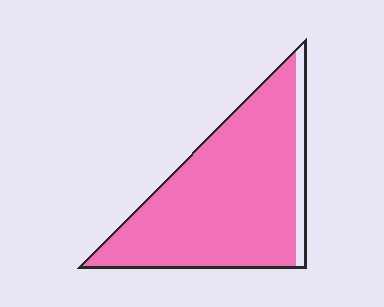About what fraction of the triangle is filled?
About nine tenths (9/10).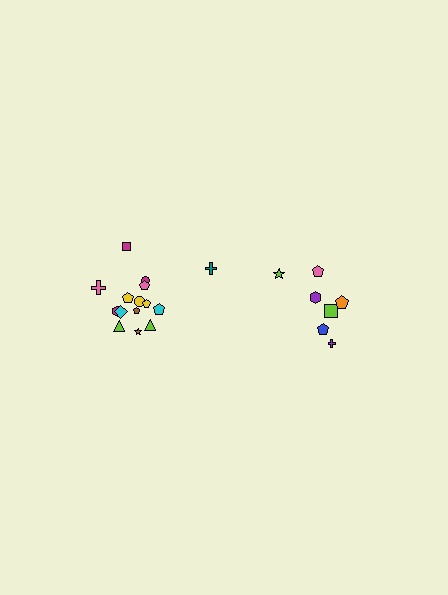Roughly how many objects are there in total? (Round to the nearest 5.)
Roughly 20 objects in total.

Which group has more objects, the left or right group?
The left group.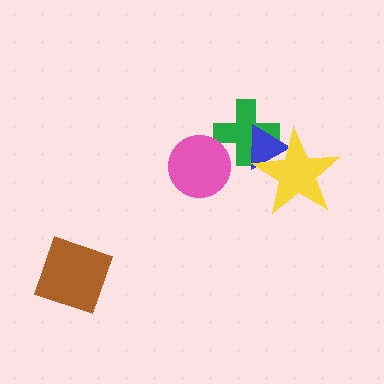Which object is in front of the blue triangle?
The yellow star is in front of the blue triangle.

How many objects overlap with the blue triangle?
2 objects overlap with the blue triangle.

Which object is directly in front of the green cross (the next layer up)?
The pink circle is directly in front of the green cross.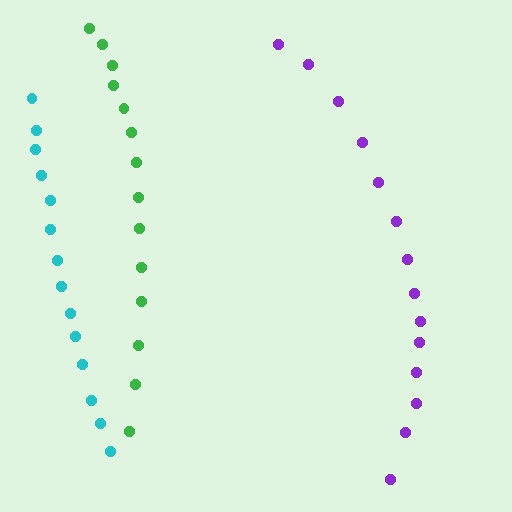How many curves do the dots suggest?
There are 3 distinct paths.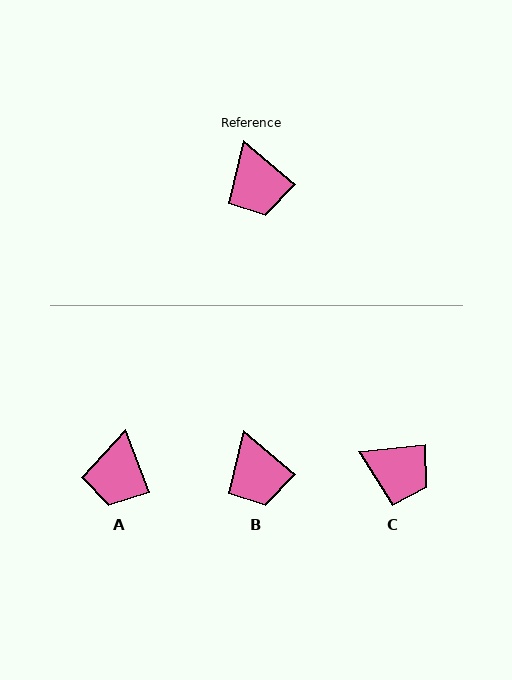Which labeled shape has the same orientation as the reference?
B.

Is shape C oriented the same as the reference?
No, it is off by about 45 degrees.